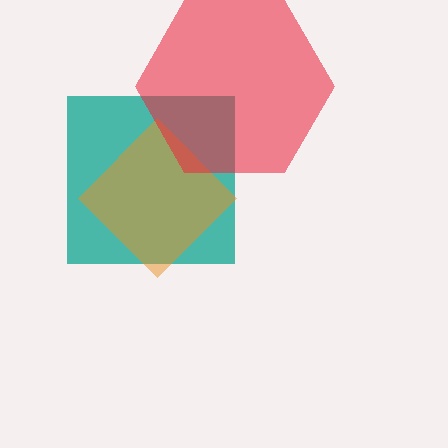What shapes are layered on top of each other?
The layered shapes are: a teal square, an orange diamond, a red hexagon.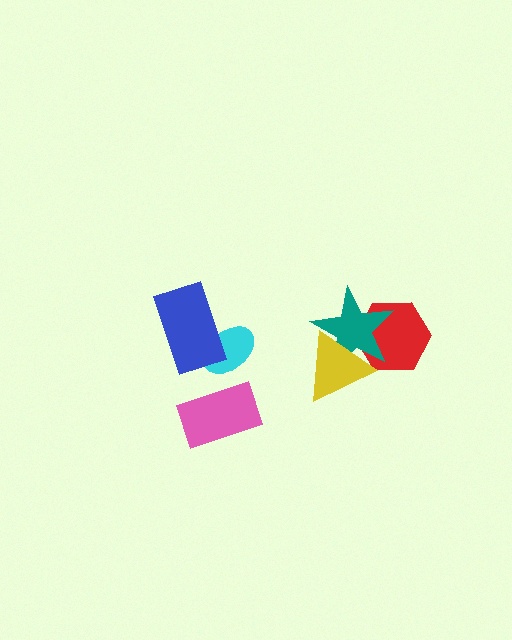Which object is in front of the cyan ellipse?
The blue rectangle is in front of the cyan ellipse.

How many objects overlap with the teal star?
2 objects overlap with the teal star.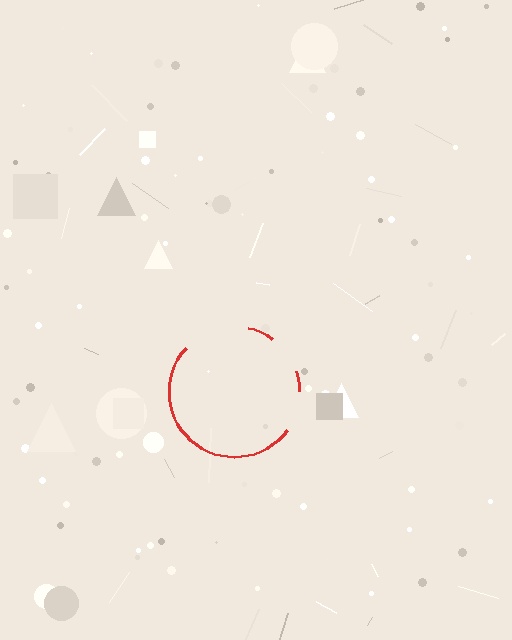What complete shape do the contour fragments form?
The contour fragments form a circle.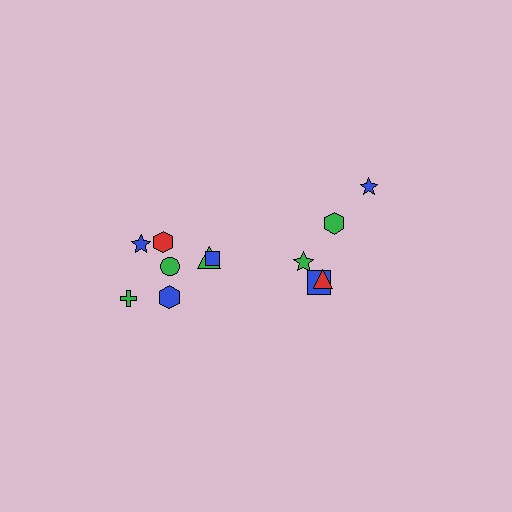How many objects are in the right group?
There are 5 objects.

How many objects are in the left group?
There are 7 objects.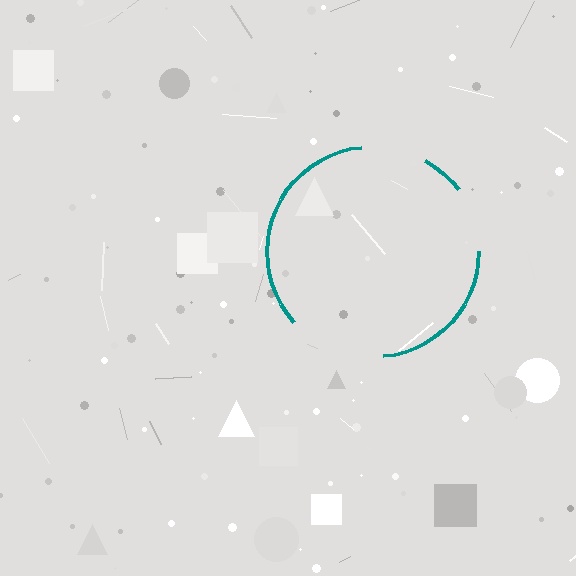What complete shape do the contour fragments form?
The contour fragments form a circle.